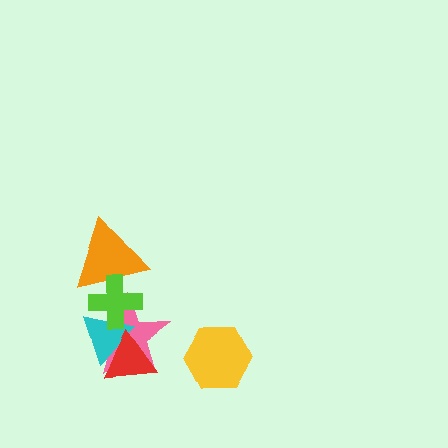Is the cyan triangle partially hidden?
Yes, it is partially covered by another shape.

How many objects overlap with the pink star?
3 objects overlap with the pink star.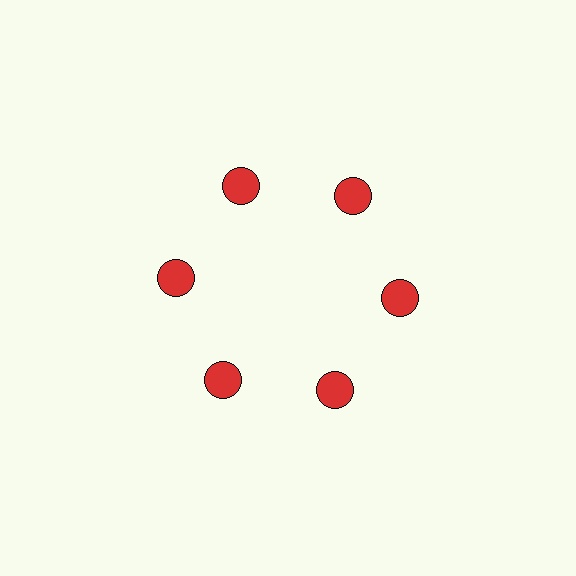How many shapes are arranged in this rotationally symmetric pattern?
There are 6 shapes, arranged in 6 groups of 1.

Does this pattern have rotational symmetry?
Yes, this pattern has 6-fold rotational symmetry. It looks the same after rotating 60 degrees around the center.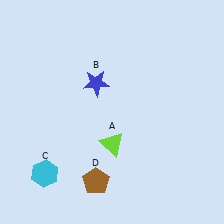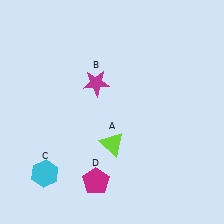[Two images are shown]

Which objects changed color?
B changed from blue to magenta. D changed from brown to magenta.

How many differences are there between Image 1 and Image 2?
There are 2 differences between the two images.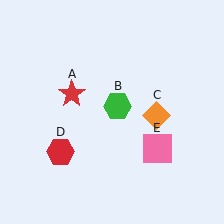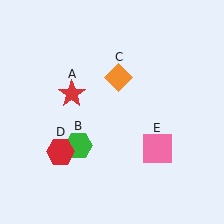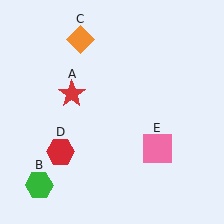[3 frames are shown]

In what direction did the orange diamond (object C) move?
The orange diamond (object C) moved up and to the left.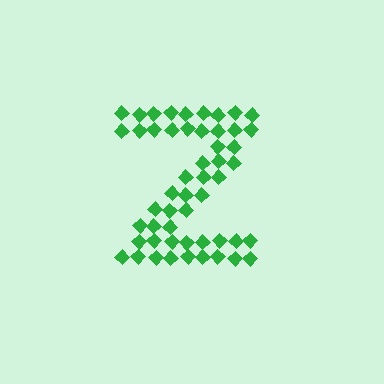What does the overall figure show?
The overall figure shows the letter Z.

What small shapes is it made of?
It is made of small diamonds.